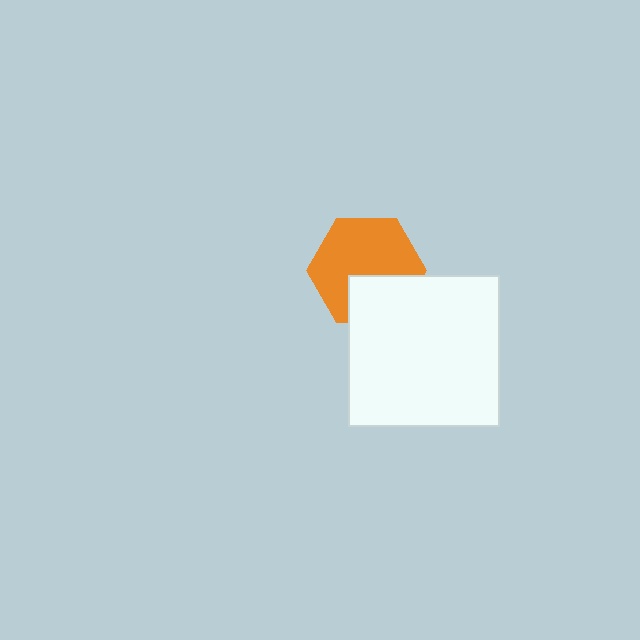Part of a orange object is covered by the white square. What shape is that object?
It is a hexagon.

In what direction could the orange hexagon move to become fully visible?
The orange hexagon could move up. That would shift it out from behind the white square entirely.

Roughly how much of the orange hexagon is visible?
Most of it is visible (roughly 69%).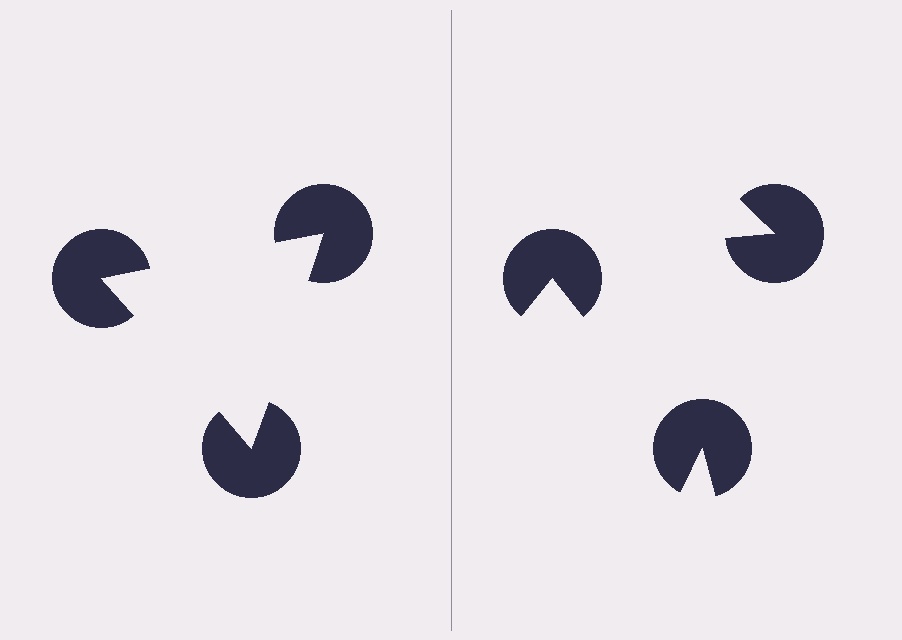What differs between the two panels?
The pac-man discs are positioned identically on both sides; only the wedge orientations differ. On the left they align to a triangle; on the right they are misaligned.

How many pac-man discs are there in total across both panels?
6 — 3 on each side.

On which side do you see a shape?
An illusory triangle appears on the left side. On the right side the wedge cuts are rotated, so no coherent shape forms.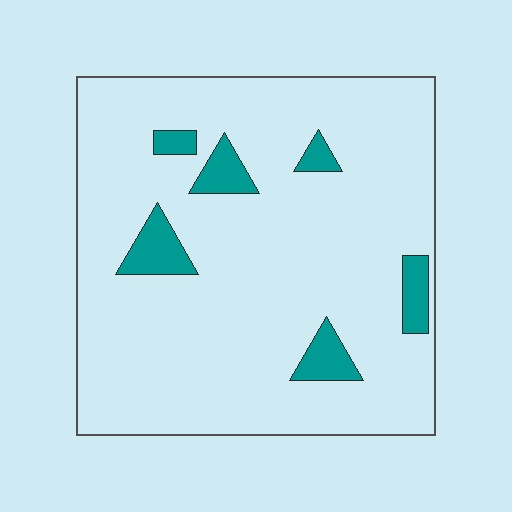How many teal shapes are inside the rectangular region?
6.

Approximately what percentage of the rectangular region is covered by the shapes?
Approximately 10%.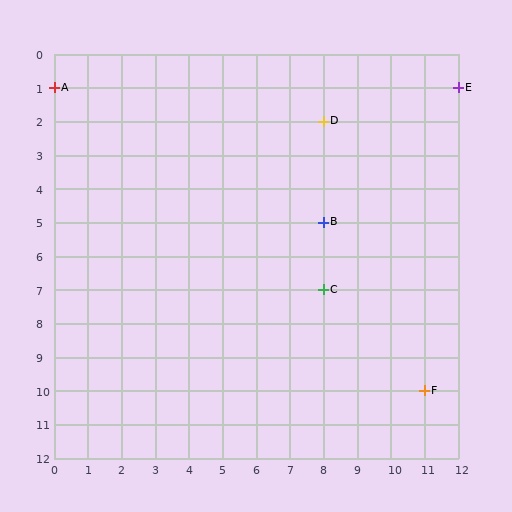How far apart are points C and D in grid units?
Points C and D are 5 rows apart.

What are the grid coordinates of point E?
Point E is at grid coordinates (12, 1).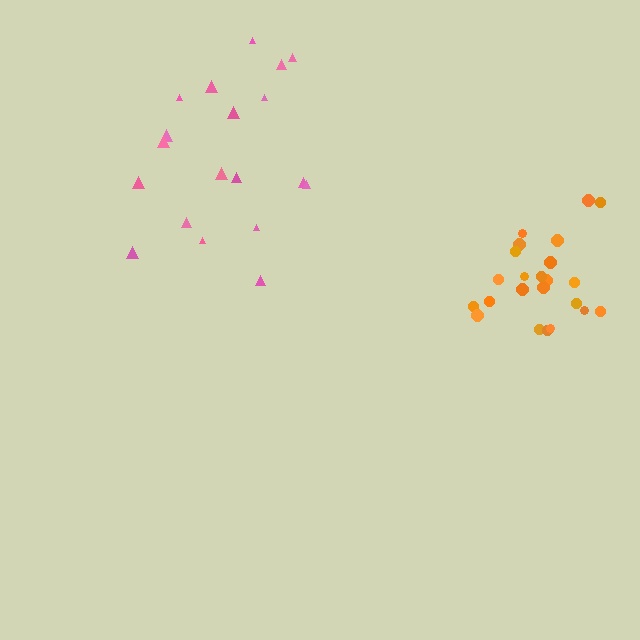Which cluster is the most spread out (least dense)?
Pink.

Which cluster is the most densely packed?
Orange.